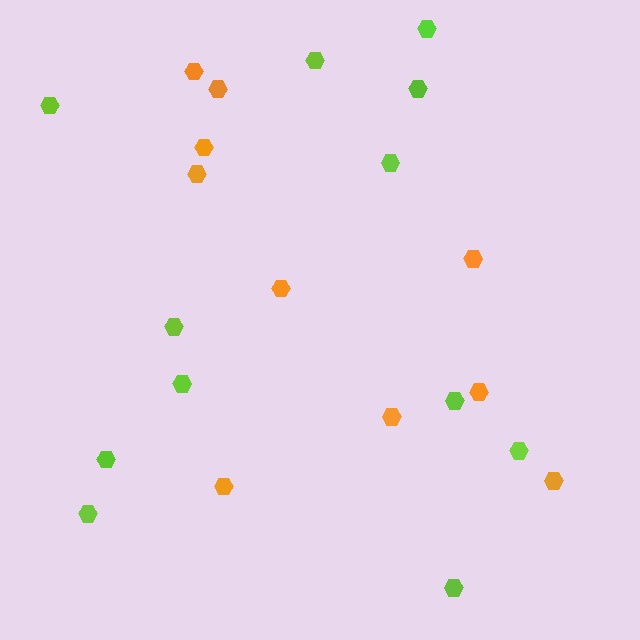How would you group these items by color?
There are 2 groups: one group of lime hexagons (12) and one group of orange hexagons (10).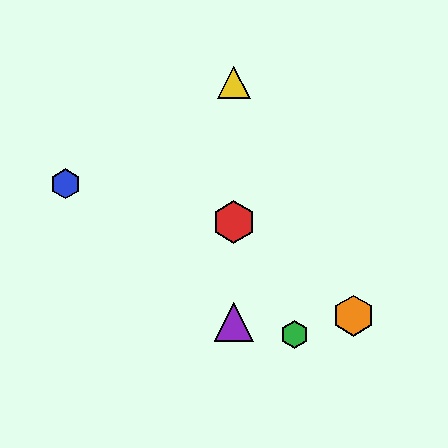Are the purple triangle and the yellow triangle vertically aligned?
Yes, both are at x≈234.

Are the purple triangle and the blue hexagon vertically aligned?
No, the purple triangle is at x≈234 and the blue hexagon is at x≈65.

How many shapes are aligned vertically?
3 shapes (the red hexagon, the yellow triangle, the purple triangle) are aligned vertically.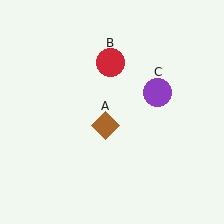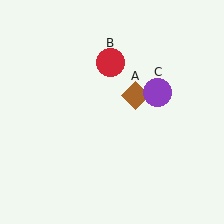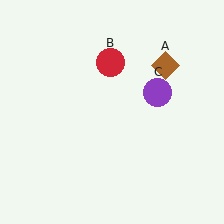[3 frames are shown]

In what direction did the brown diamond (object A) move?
The brown diamond (object A) moved up and to the right.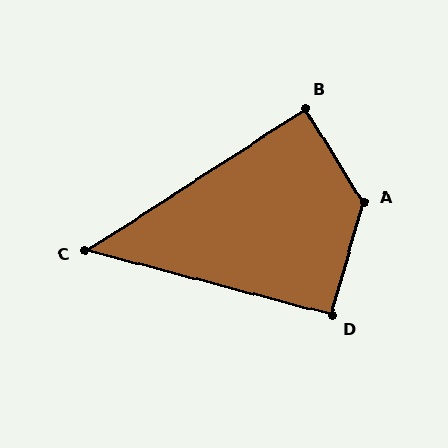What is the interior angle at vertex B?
Approximately 89 degrees (approximately right).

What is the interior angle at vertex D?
Approximately 91 degrees (approximately right).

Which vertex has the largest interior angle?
A, at approximately 133 degrees.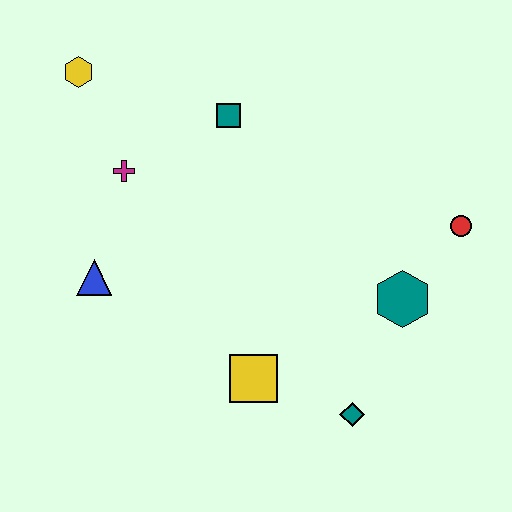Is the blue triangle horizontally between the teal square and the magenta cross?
No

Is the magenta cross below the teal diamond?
No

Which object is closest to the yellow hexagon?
The magenta cross is closest to the yellow hexagon.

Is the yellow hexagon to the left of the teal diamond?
Yes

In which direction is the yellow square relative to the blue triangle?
The yellow square is to the right of the blue triangle.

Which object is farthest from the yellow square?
The yellow hexagon is farthest from the yellow square.